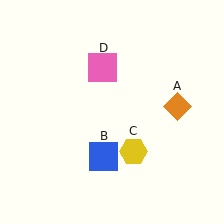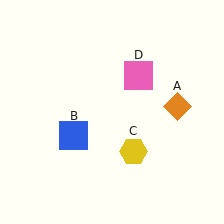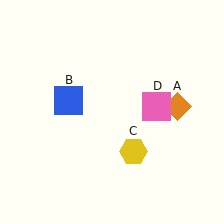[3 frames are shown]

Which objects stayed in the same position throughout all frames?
Orange diamond (object A) and yellow hexagon (object C) remained stationary.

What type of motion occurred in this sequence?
The blue square (object B), pink square (object D) rotated clockwise around the center of the scene.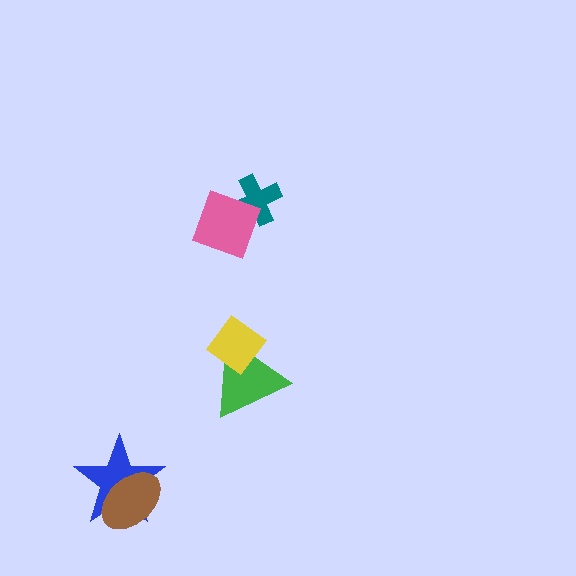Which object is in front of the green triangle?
The yellow diamond is in front of the green triangle.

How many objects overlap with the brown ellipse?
1 object overlaps with the brown ellipse.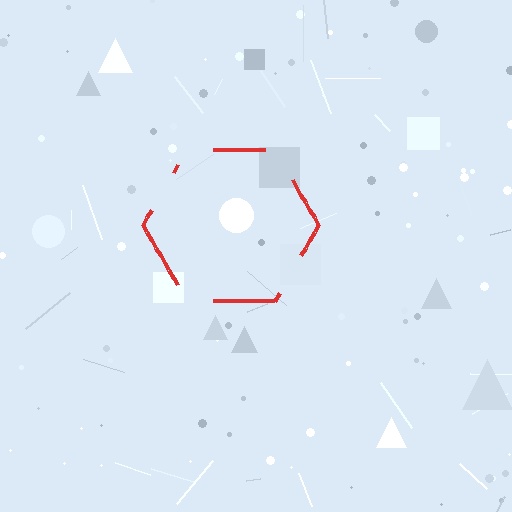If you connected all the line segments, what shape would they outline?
They would outline a hexagon.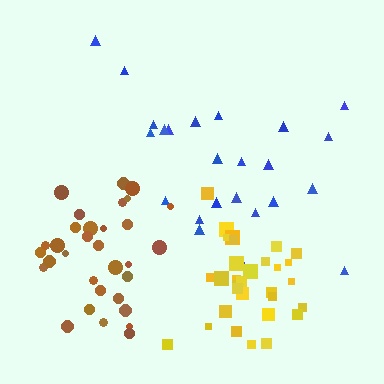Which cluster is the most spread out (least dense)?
Blue.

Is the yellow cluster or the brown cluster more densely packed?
Yellow.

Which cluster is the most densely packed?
Yellow.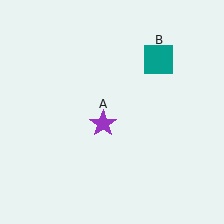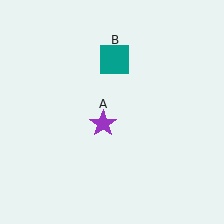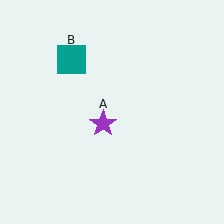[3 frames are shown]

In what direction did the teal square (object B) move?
The teal square (object B) moved left.